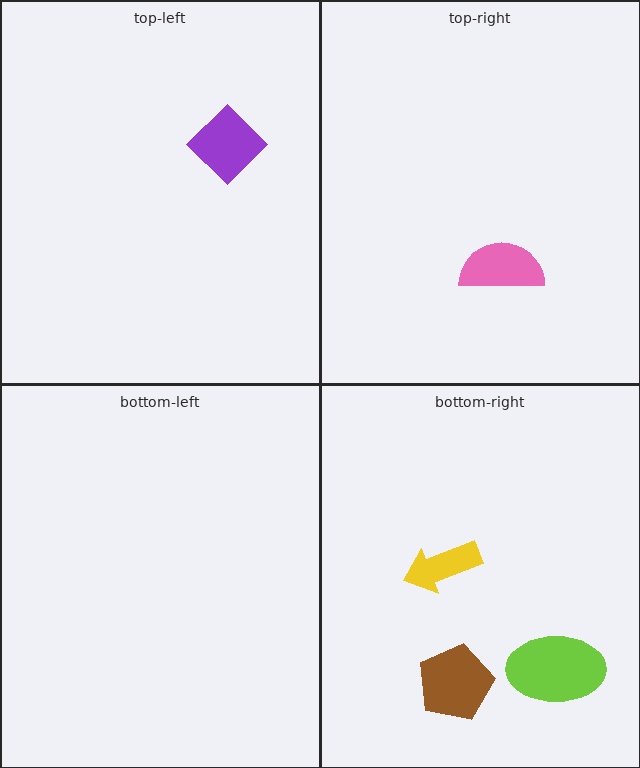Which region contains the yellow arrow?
The bottom-right region.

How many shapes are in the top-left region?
1.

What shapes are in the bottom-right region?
The lime ellipse, the yellow arrow, the brown pentagon.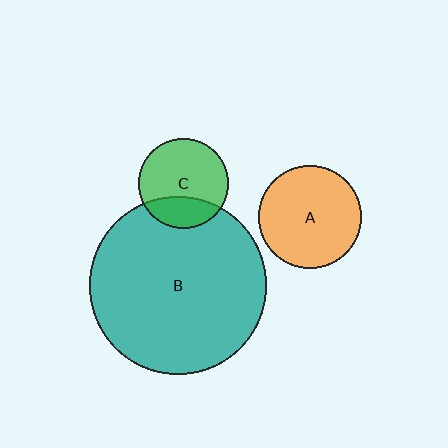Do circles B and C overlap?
Yes.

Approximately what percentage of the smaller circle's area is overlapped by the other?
Approximately 25%.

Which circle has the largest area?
Circle B (teal).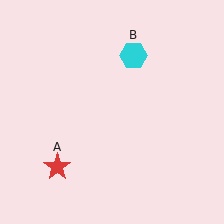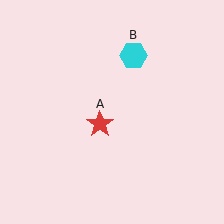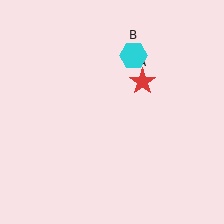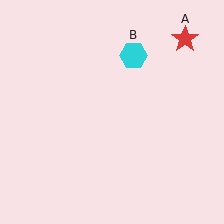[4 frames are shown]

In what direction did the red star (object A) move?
The red star (object A) moved up and to the right.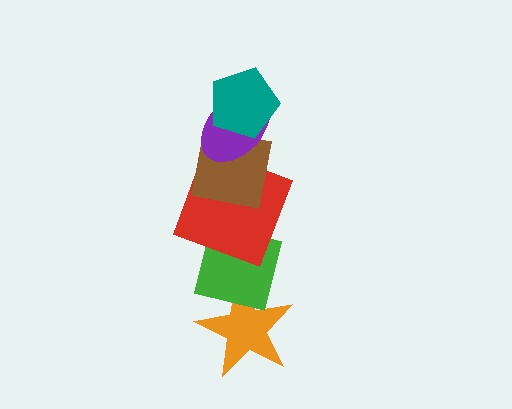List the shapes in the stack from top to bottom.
From top to bottom: the teal pentagon, the purple ellipse, the brown square, the red square, the green square, the orange star.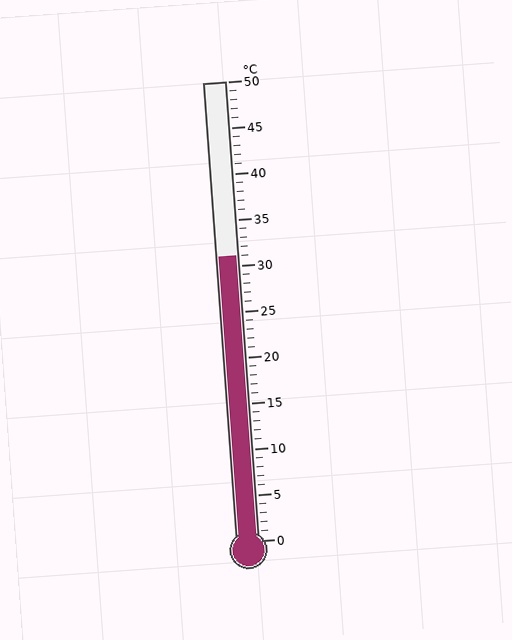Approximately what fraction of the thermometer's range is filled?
The thermometer is filled to approximately 60% of its range.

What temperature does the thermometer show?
The thermometer shows approximately 31°C.